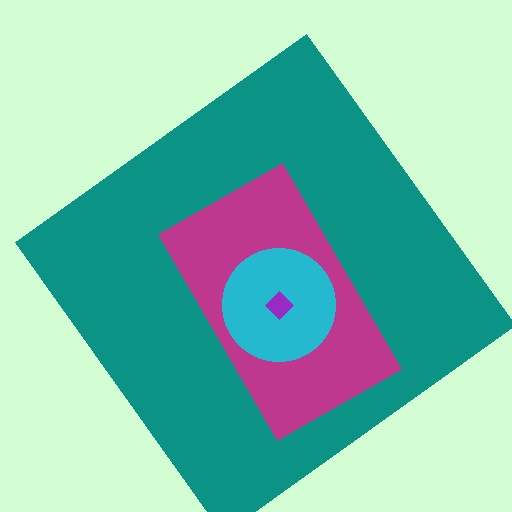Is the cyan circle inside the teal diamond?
Yes.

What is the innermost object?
The purple diamond.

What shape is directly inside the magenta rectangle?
The cyan circle.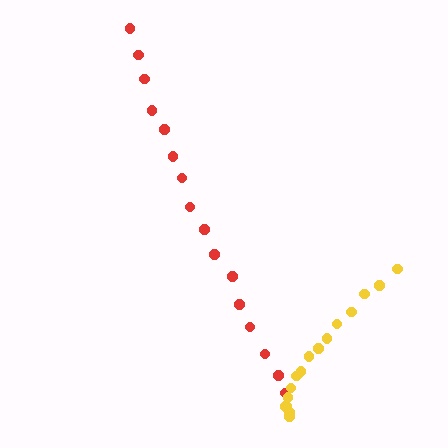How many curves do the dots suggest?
There are 2 distinct paths.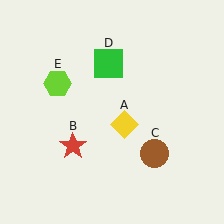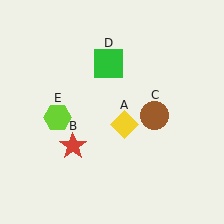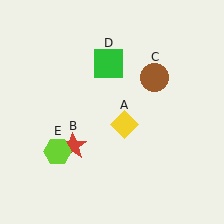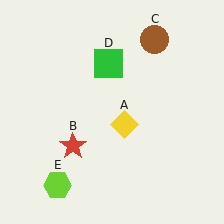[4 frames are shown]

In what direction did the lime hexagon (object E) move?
The lime hexagon (object E) moved down.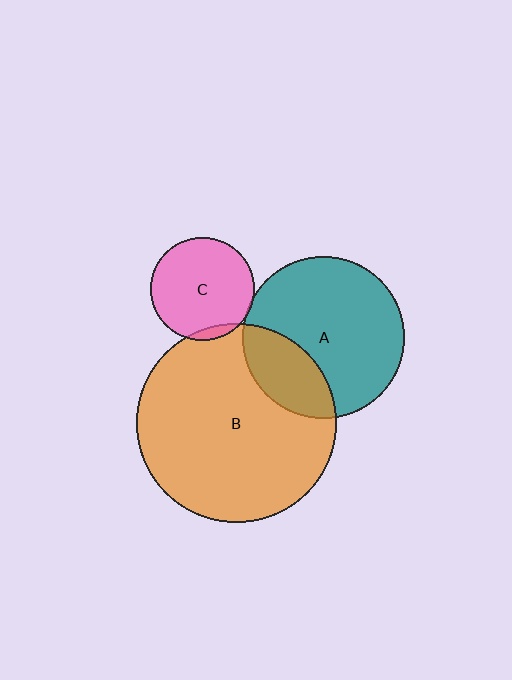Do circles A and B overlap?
Yes.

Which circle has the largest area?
Circle B (orange).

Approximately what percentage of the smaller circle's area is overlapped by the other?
Approximately 25%.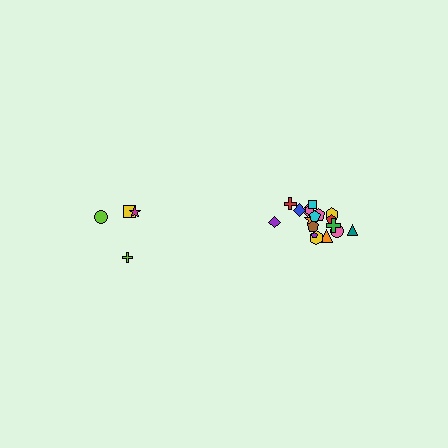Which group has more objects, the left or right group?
The right group.